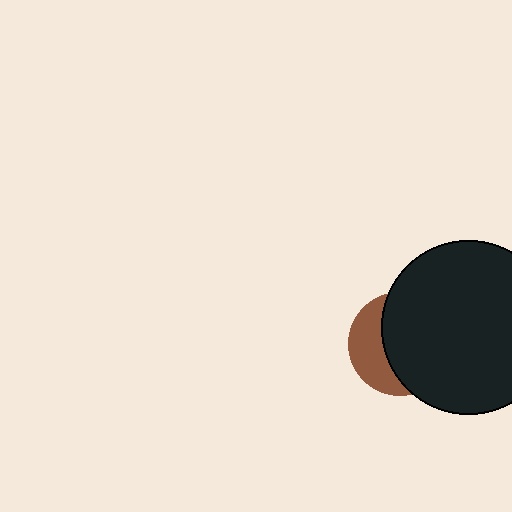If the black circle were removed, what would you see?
You would see the complete brown circle.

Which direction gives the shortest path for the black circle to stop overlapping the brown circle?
Moving right gives the shortest separation.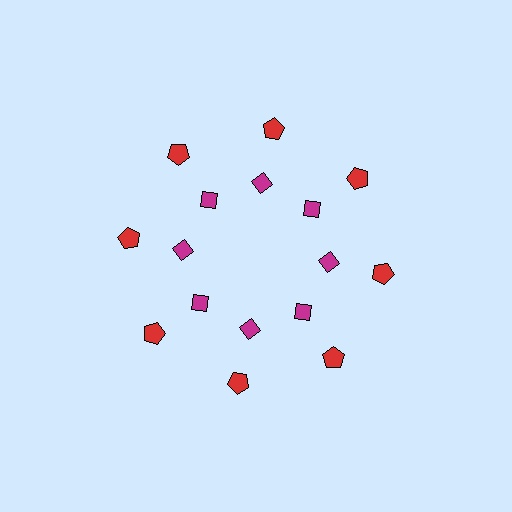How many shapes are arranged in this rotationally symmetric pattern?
There are 16 shapes, arranged in 8 groups of 2.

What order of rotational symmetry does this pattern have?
This pattern has 8-fold rotational symmetry.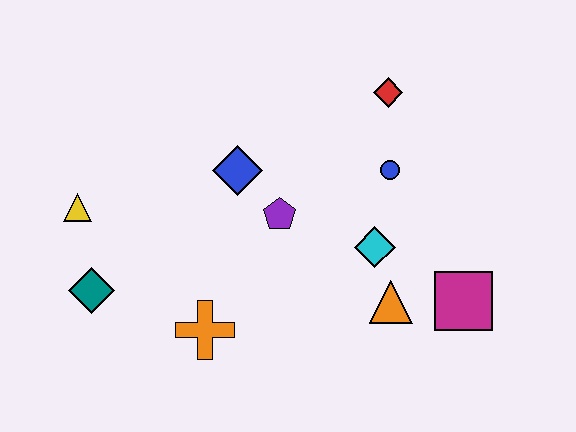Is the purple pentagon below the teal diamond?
No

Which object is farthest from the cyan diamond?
The yellow triangle is farthest from the cyan diamond.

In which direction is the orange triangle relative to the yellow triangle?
The orange triangle is to the right of the yellow triangle.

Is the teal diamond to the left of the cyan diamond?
Yes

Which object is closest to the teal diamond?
The yellow triangle is closest to the teal diamond.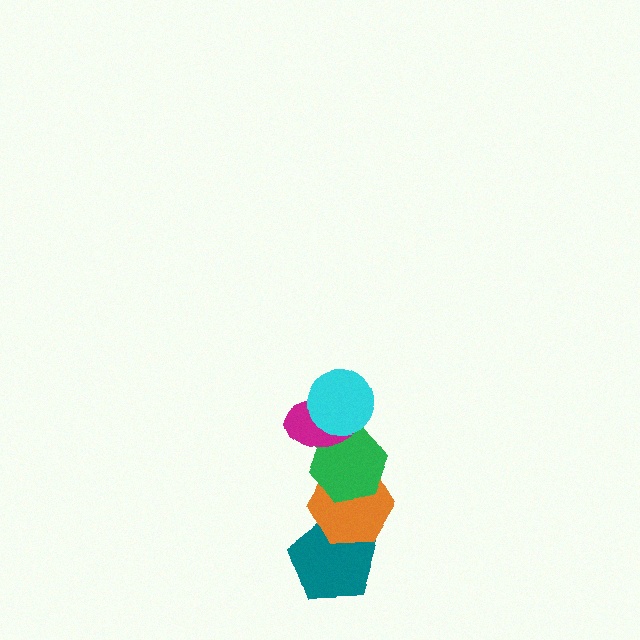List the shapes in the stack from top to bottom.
From top to bottom: the cyan circle, the magenta ellipse, the green hexagon, the orange hexagon, the teal pentagon.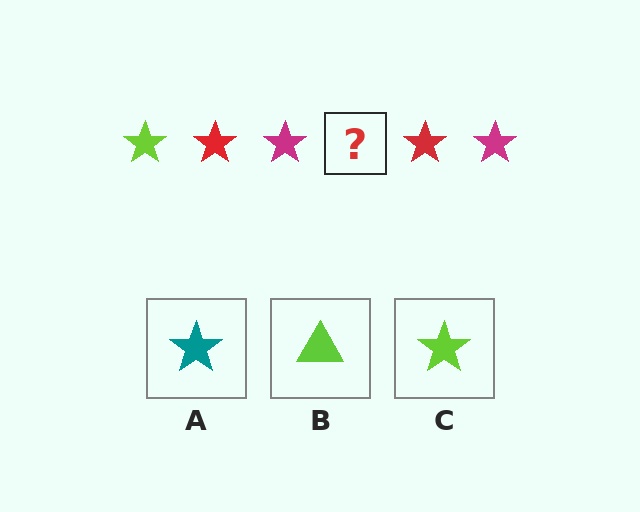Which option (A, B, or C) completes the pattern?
C.